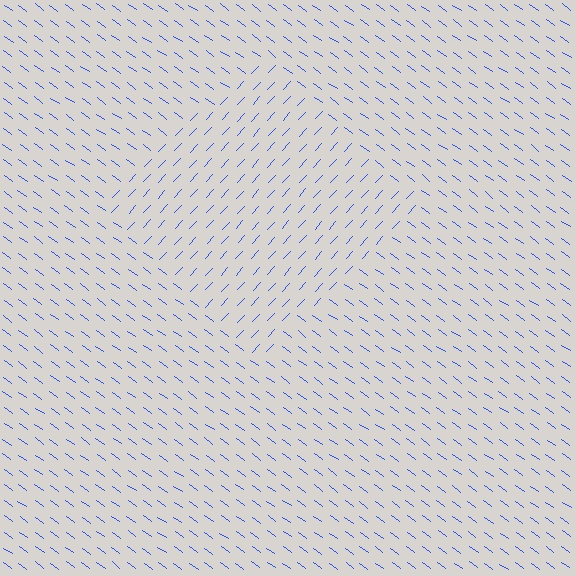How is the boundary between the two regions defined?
The boundary is defined purely by a change in line orientation (approximately 83 degrees difference). All lines are the same color and thickness.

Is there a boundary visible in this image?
Yes, there is a texture boundary formed by a change in line orientation.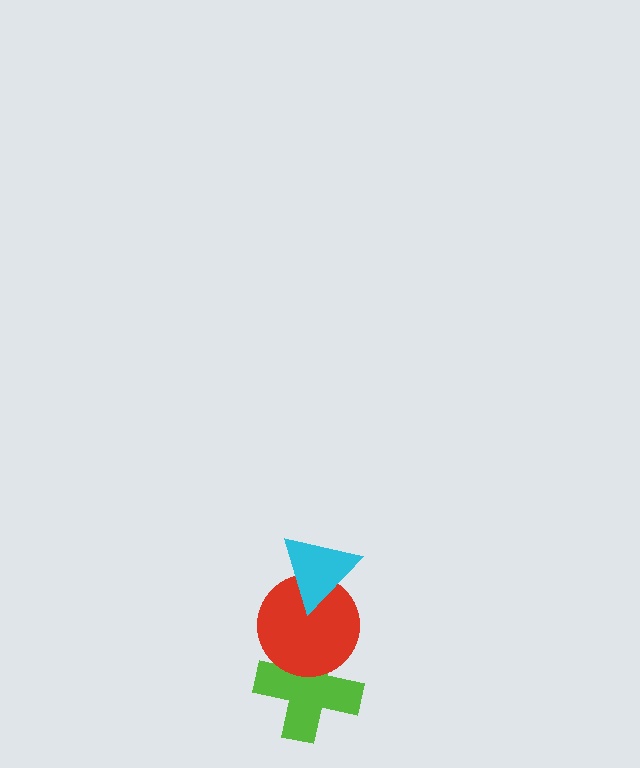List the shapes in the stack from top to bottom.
From top to bottom: the cyan triangle, the red circle, the lime cross.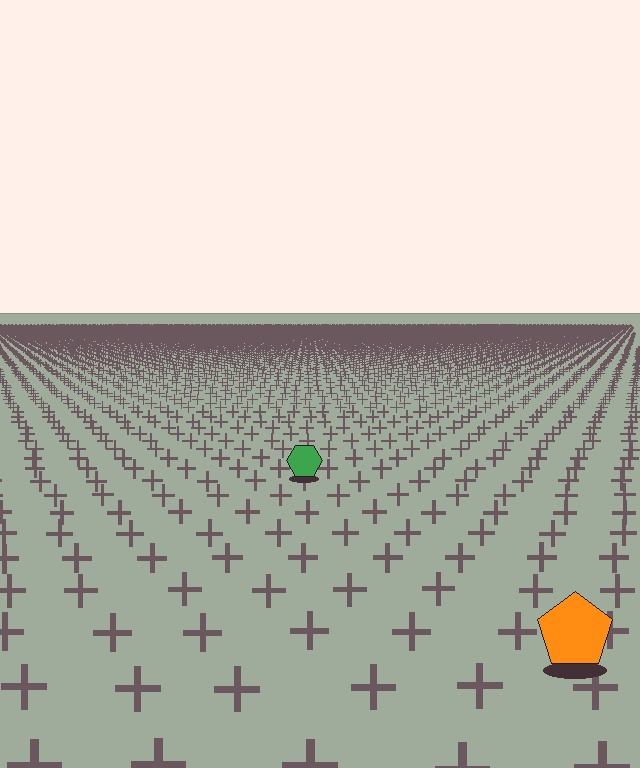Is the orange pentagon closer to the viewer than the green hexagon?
Yes. The orange pentagon is closer — you can tell from the texture gradient: the ground texture is coarser near it.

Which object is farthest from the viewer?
The green hexagon is farthest from the viewer. It appears smaller and the ground texture around it is denser.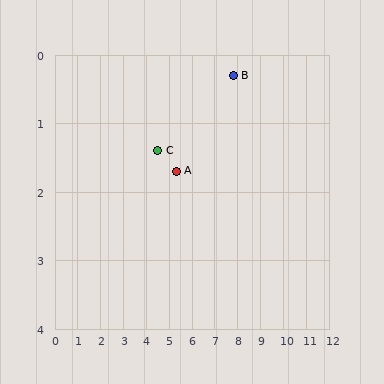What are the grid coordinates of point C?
Point C is at approximately (4.5, 1.4).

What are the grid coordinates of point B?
Point B is at approximately (7.8, 0.3).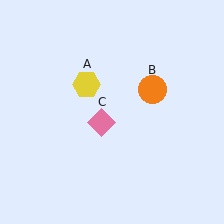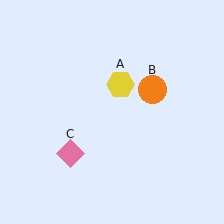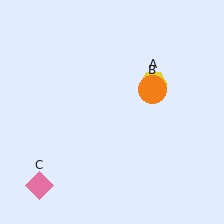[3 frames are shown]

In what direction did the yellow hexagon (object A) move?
The yellow hexagon (object A) moved right.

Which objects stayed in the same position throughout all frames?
Orange circle (object B) remained stationary.